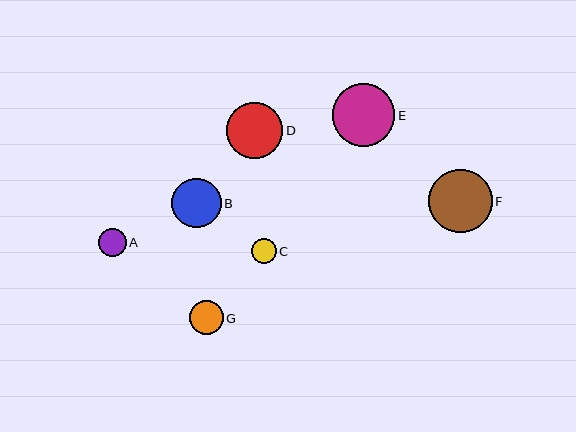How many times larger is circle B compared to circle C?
Circle B is approximately 2.0 times the size of circle C.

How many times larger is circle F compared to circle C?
Circle F is approximately 2.6 times the size of circle C.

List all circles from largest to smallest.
From largest to smallest: F, E, D, B, G, A, C.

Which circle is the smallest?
Circle C is the smallest with a size of approximately 25 pixels.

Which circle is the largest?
Circle F is the largest with a size of approximately 64 pixels.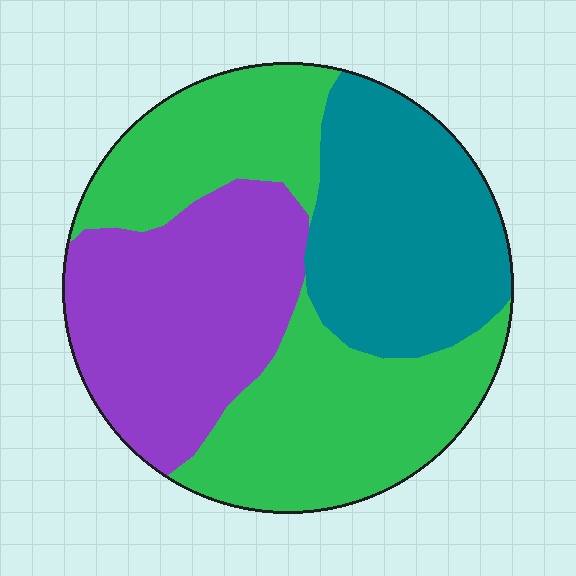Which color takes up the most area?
Green, at roughly 40%.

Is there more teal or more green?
Green.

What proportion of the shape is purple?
Purple takes up about one third (1/3) of the shape.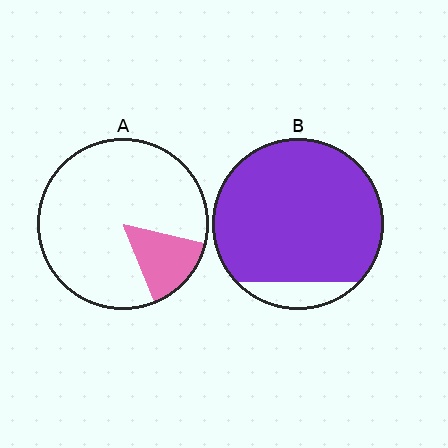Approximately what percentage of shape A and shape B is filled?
A is approximately 15% and B is approximately 90%.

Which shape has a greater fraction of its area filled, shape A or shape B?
Shape B.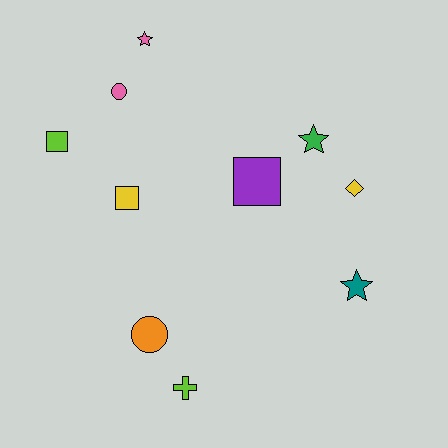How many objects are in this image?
There are 10 objects.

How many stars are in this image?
There are 3 stars.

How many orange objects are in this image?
There is 1 orange object.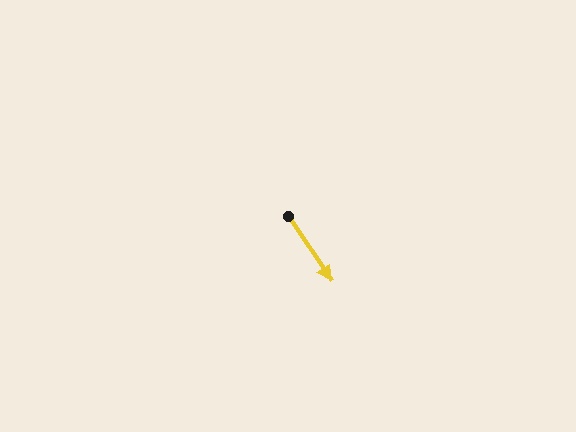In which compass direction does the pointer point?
Southeast.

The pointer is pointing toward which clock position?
Roughly 5 o'clock.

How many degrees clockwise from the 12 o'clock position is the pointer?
Approximately 146 degrees.